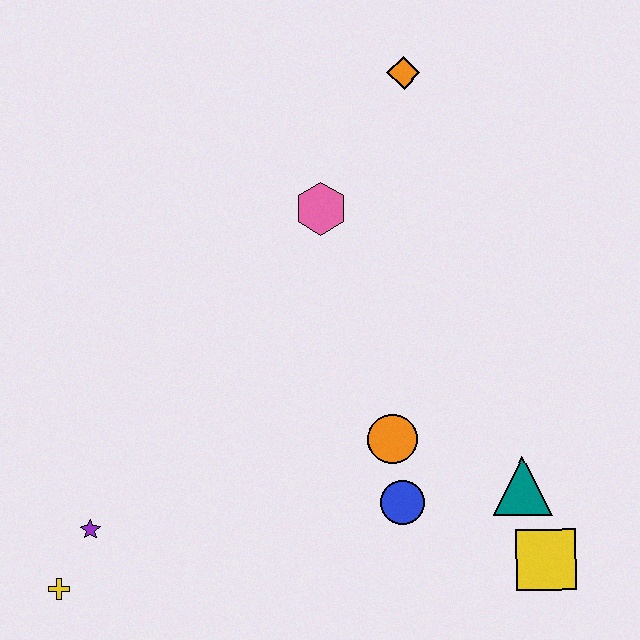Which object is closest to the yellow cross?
The purple star is closest to the yellow cross.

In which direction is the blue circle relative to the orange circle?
The blue circle is below the orange circle.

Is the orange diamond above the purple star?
Yes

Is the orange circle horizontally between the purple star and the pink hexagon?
No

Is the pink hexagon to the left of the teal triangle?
Yes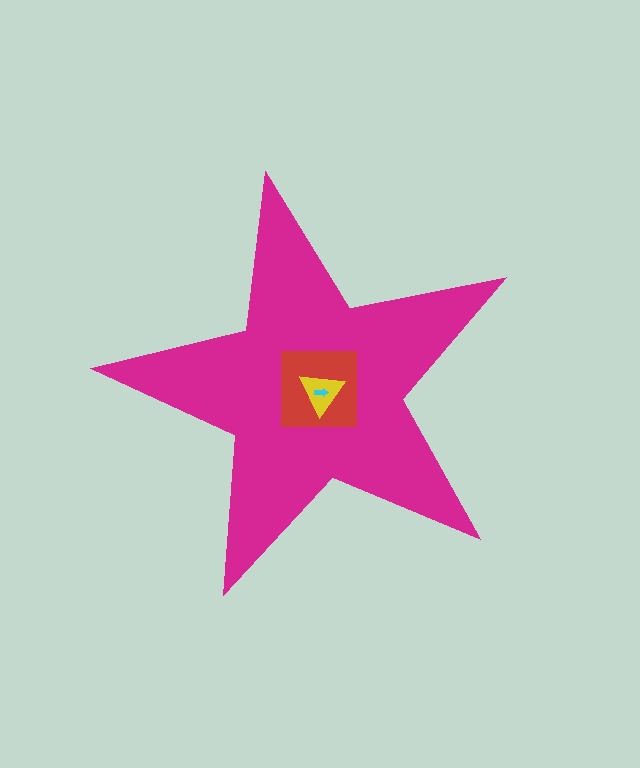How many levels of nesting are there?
4.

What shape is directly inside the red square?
The yellow triangle.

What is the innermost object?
The cyan arrow.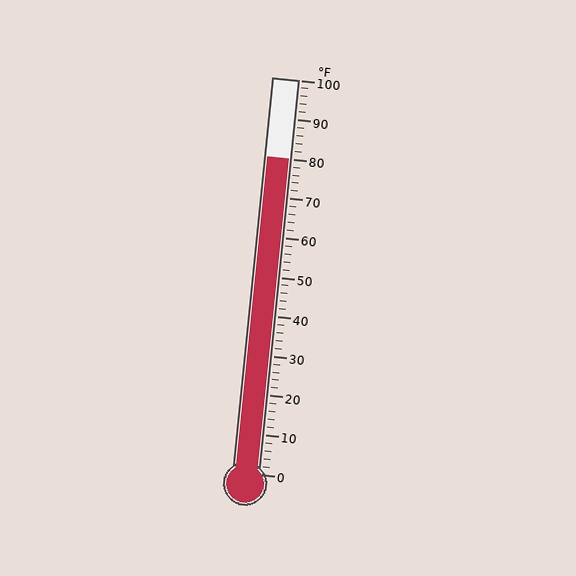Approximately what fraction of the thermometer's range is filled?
The thermometer is filled to approximately 80% of its range.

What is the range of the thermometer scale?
The thermometer scale ranges from 0°F to 100°F.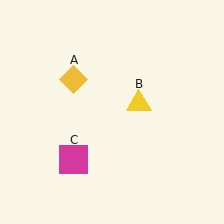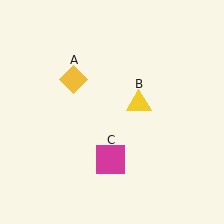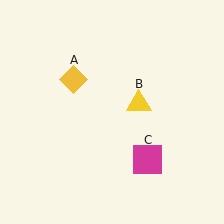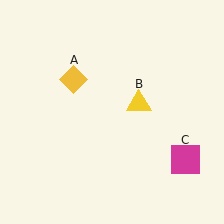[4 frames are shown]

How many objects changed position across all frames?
1 object changed position: magenta square (object C).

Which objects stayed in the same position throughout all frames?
Yellow diamond (object A) and yellow triangle (object B) remained stationary.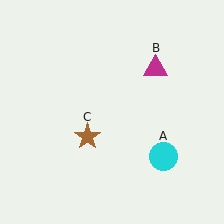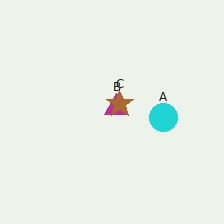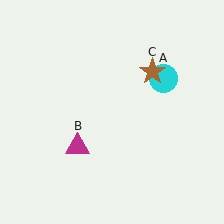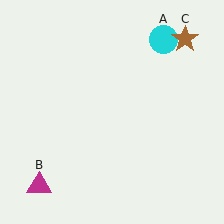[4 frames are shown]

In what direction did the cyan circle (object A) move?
The cyan circle (object A) moved up.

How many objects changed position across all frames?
3 objects changed position: cyan circle (object A), magenta triangle (object B), brown star (object C).